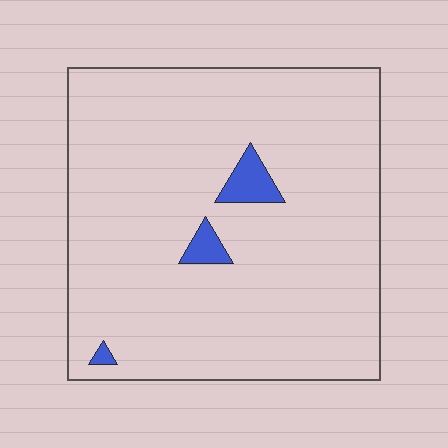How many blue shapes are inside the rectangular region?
3.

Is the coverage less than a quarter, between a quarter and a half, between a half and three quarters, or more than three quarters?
Less than a quarter.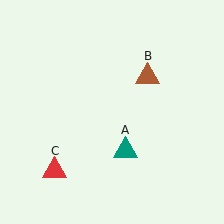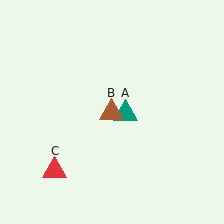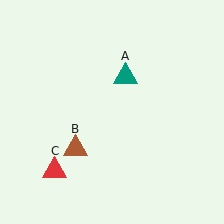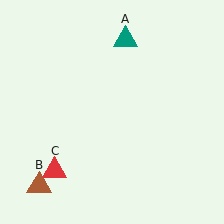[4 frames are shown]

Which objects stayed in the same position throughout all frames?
Red triangle (object C) remained stationary.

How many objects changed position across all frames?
2 objects changed position: teal triangle (object A), brown triangle (object B).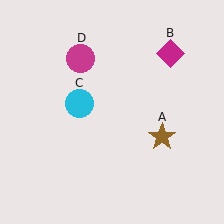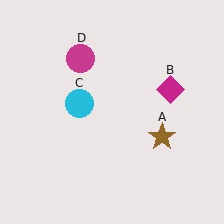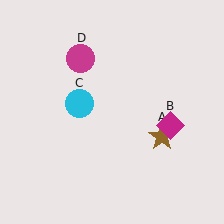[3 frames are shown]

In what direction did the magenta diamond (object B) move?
The magenta diamond (object B) moved down.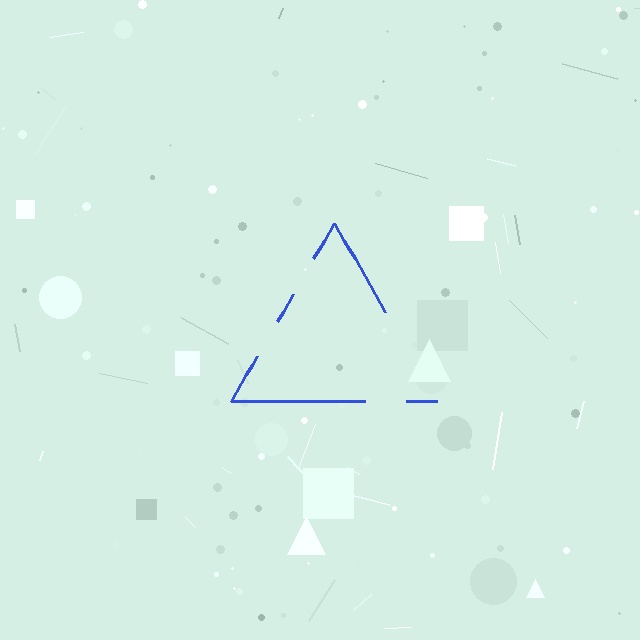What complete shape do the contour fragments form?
The contour fragments form a triangle.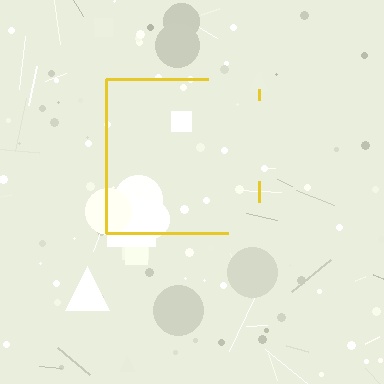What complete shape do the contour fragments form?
The contour fragments form a square.